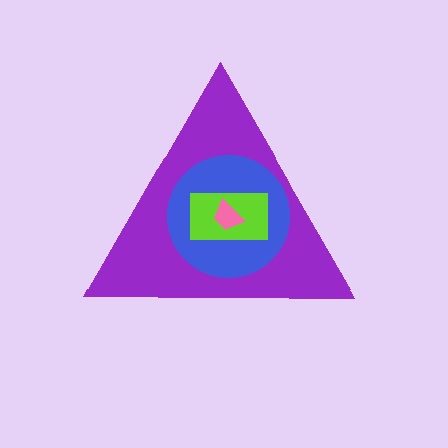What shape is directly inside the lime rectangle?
The pink trapezoid.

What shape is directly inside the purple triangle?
The blue circle.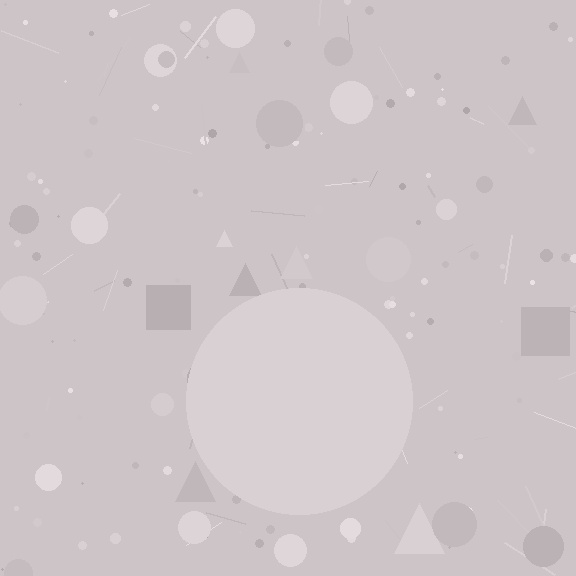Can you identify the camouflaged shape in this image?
The camouflaged shape is a circle.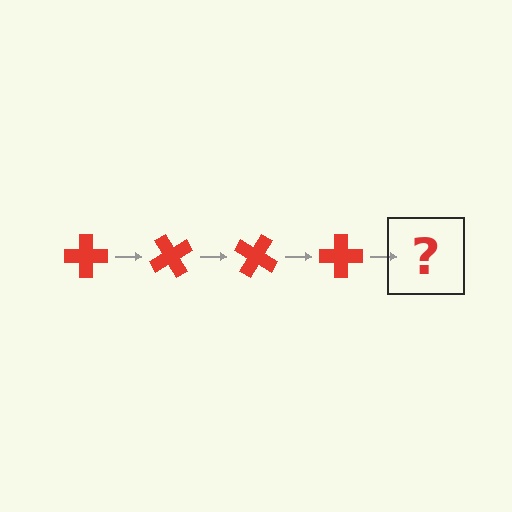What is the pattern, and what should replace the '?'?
The pattern is that the cross rotates 60 degrees each step. The '?' should be a red cross rotated 240 degrees.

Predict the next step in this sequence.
The next step is a red cross rotated 240 degrees.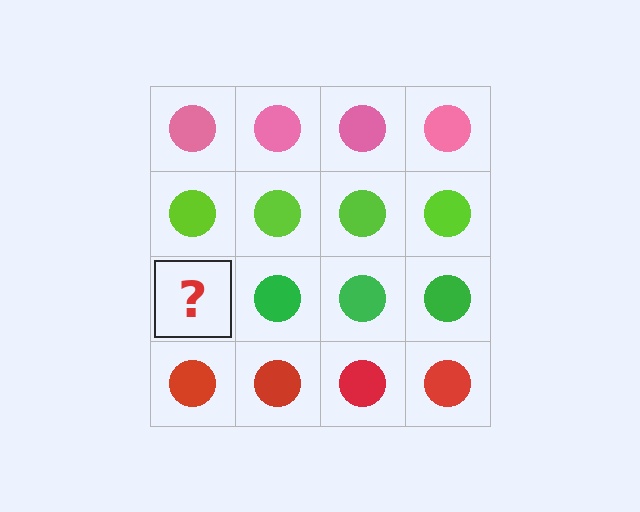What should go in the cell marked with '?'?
The missing cell should contain a green circle.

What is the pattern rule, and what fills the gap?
The rule is that each row has a consistent color. The gap should be filled with a green circle.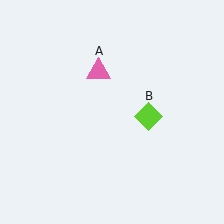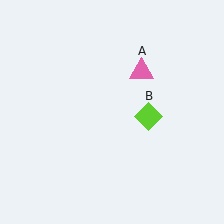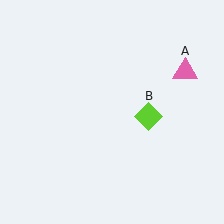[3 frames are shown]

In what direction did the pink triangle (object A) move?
The pink triangle (object A) moved right.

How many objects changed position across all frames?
1 object changed position: pink triangle (object A).